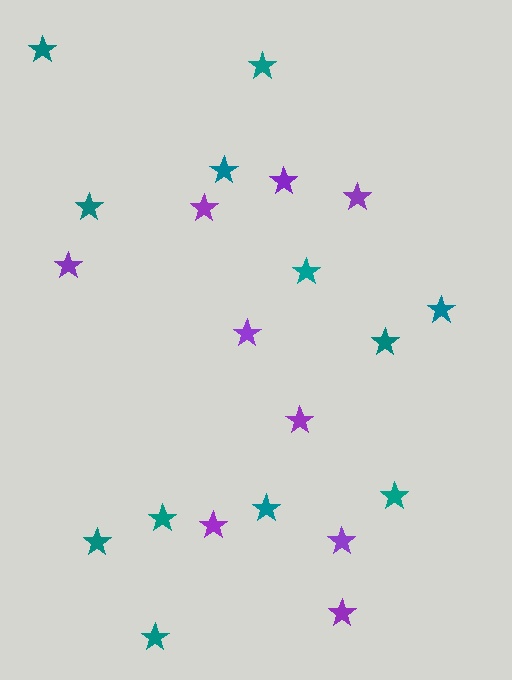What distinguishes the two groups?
There are 2 groups: one group of purple stars (9) and one group of teal stars (12).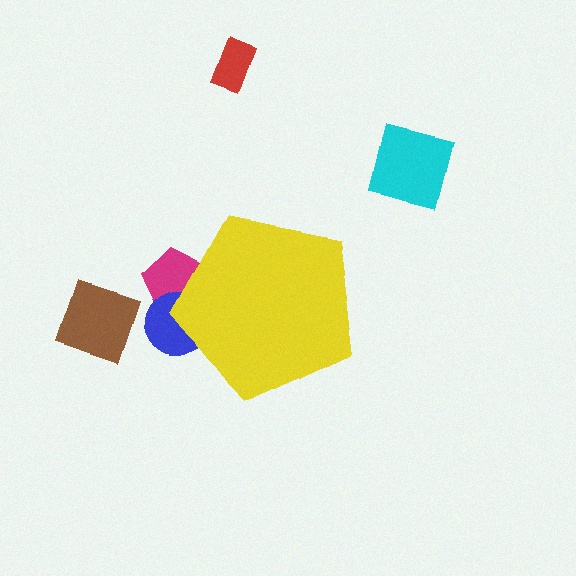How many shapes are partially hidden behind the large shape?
2 shapes are partially hidden.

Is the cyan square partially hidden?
No, the cyan square is fully visible.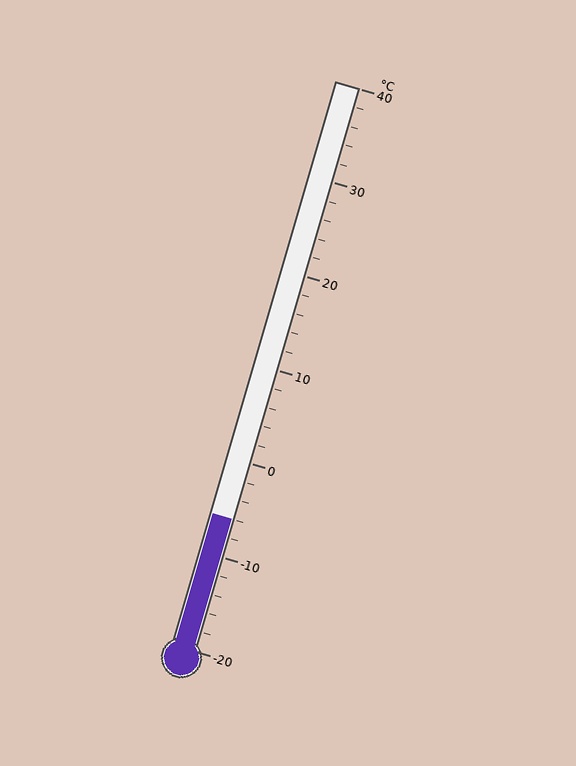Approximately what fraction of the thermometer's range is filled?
The thermometer is filled to approximately 25% of its range.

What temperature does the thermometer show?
The thermometer shows approximately -6°C.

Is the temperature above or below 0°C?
The temperature is below 0°C.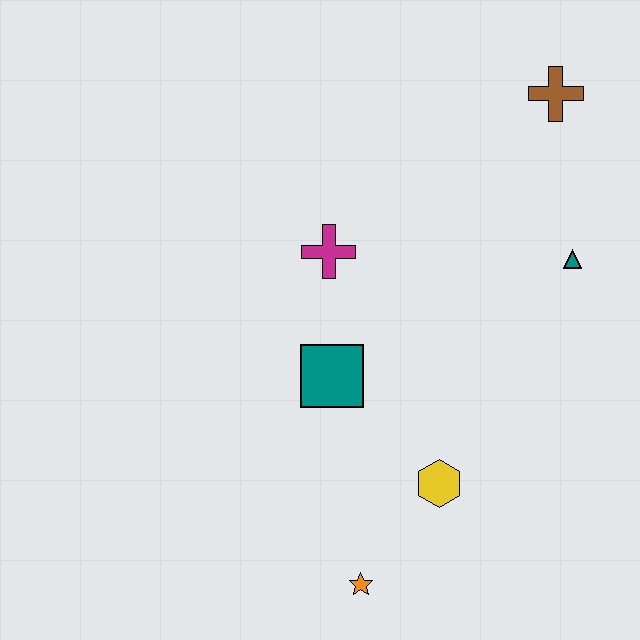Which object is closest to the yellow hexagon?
The orange star is closest to the yellow hexagon.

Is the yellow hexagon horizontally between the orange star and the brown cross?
Yes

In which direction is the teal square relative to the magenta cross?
The teal square is below the magenta cross.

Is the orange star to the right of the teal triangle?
No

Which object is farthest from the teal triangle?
The orange star is farthest from the teal triangle.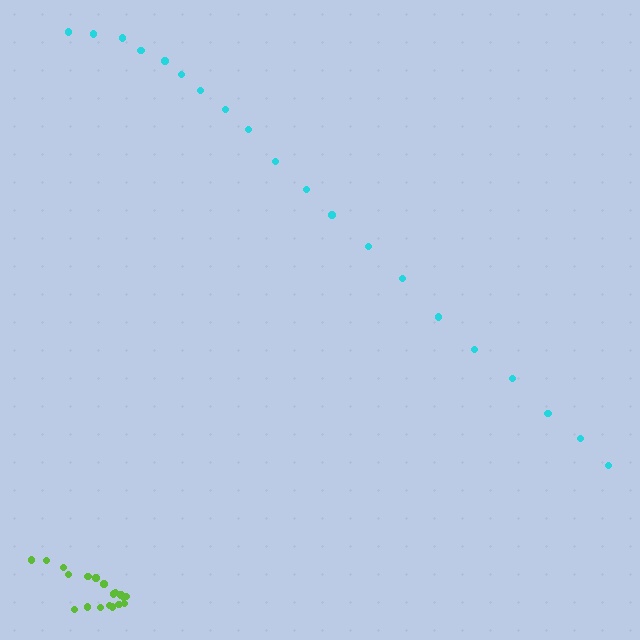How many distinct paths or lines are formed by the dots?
There are 2 distinct paths.